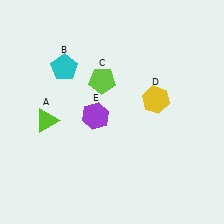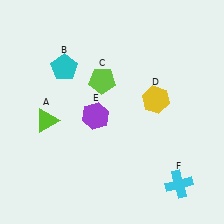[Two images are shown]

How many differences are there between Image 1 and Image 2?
There is 1 difference between the two images.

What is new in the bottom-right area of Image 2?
A cyan cross (F) was added in the bottom-right area of Image 2.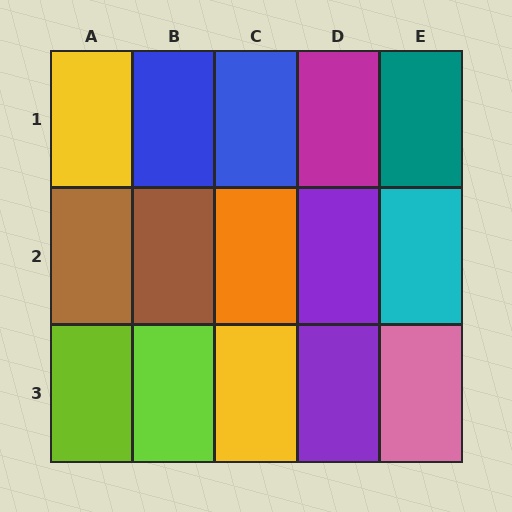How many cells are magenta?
1 cell is magenta.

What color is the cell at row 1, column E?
Teal.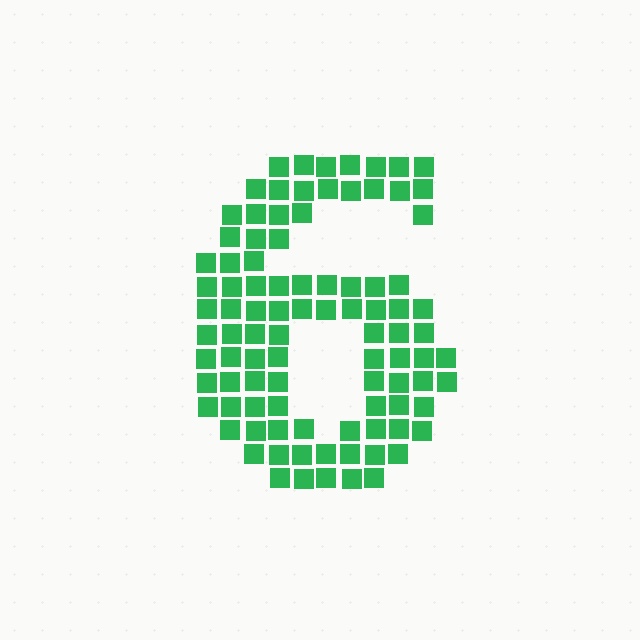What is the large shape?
The large shape is the digit 6.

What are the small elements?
The small elements are squares.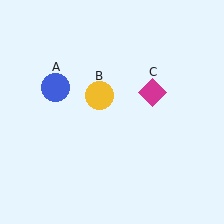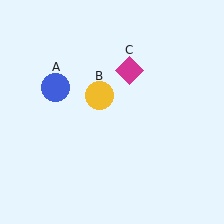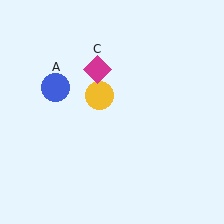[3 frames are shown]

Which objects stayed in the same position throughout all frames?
Blue circle (object A) and yellow circle (object B) remained stationary.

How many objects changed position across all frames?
1 object changed position: magenta diamond (object C).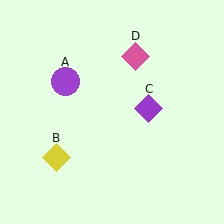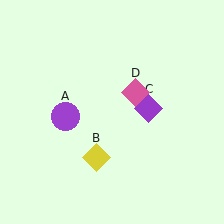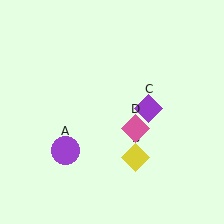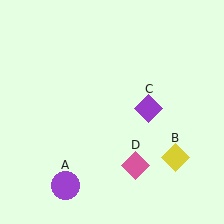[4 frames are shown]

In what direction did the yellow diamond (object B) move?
The yellow diamond (object B) moved right.